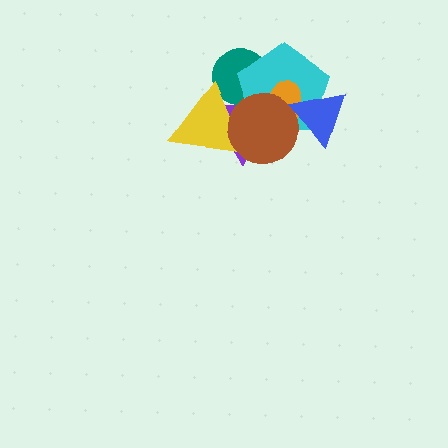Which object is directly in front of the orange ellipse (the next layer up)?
The purple triangle is directly in front of the orange ellipse.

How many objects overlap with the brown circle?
6 objects overlap with the brown circle.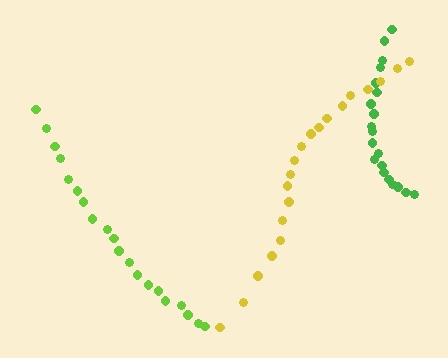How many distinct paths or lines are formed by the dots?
There are 3 distinct paths.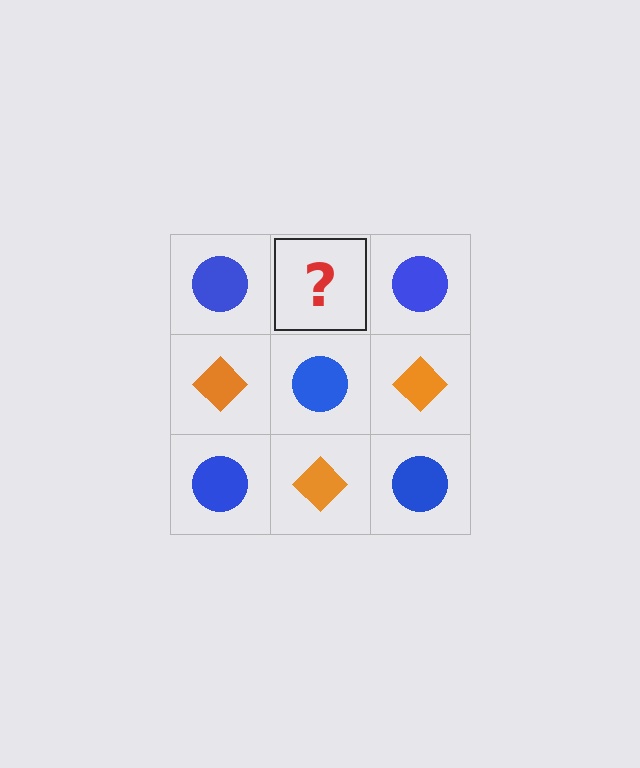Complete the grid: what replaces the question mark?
The question mark should be replaced with an orange diamond.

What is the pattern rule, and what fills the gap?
The rule is that it alternates blue circle and orange diamond in a checkerboard pattern. The gap should be filled with an orange diamond.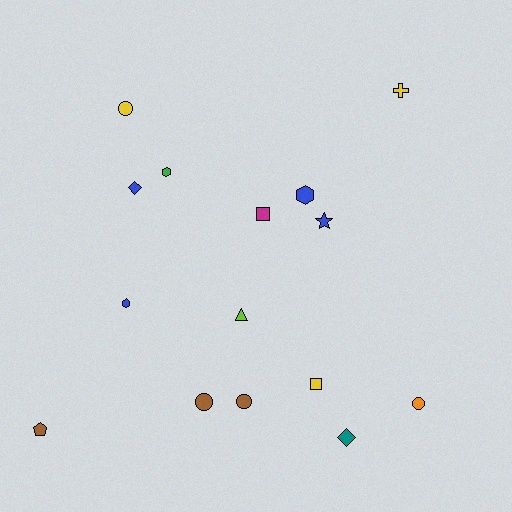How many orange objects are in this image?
There is 1 orange object.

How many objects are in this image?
There are 15 objects.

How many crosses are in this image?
There is 1 cross.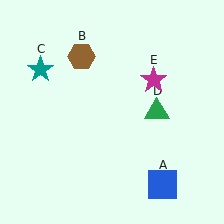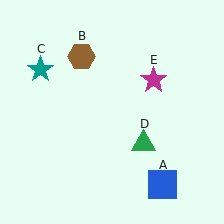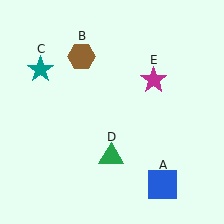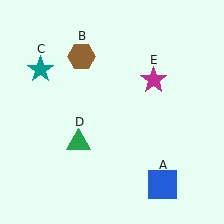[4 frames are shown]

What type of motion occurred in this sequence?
The green triangle (object D) rotated clockwise around the center of the scene.